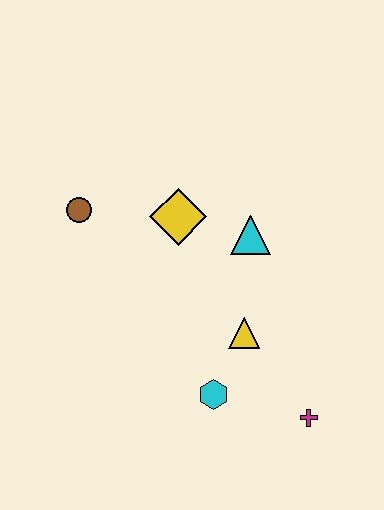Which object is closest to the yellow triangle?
The cyan hexagon is closest to the yellow triangle.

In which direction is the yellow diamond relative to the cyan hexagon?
The yellow diamond is above the cyan hexagon.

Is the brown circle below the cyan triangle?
No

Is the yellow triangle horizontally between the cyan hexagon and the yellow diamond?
No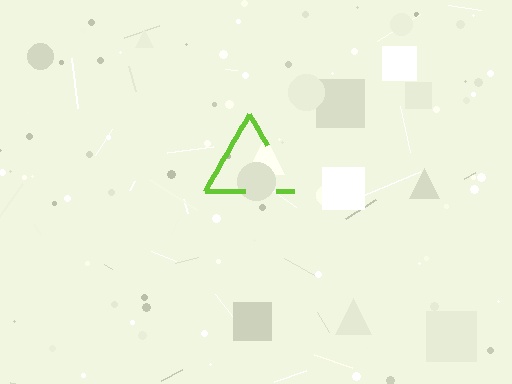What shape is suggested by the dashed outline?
The dashed outline suggests a triangle.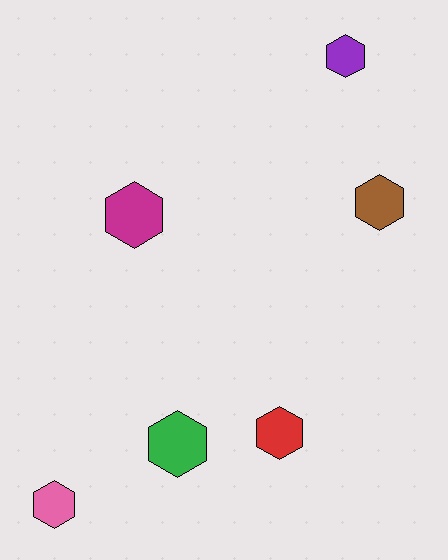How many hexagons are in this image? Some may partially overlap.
There are 6 hexagons.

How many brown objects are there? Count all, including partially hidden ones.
There is 1 brown object.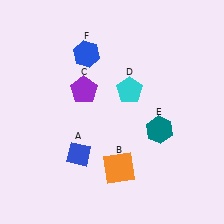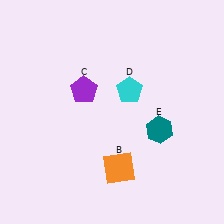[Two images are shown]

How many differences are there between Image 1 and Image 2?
There are 2 differences between the two images.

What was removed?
The blue diamond (A), the blue hexagon (F) were removed in Image 2.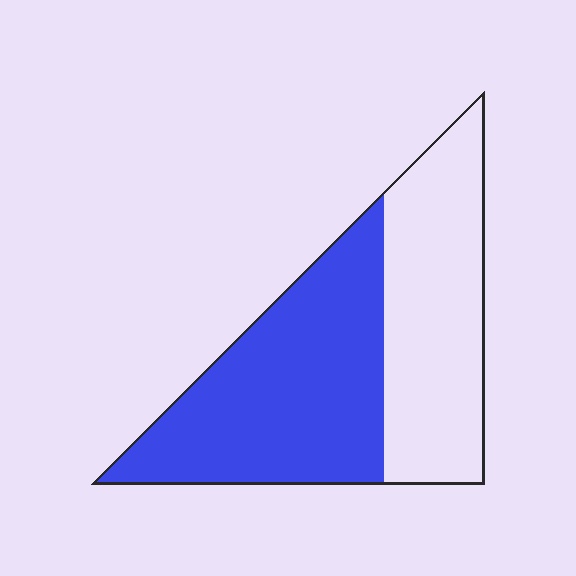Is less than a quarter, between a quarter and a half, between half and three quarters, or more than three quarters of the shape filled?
Between half and three quarters.